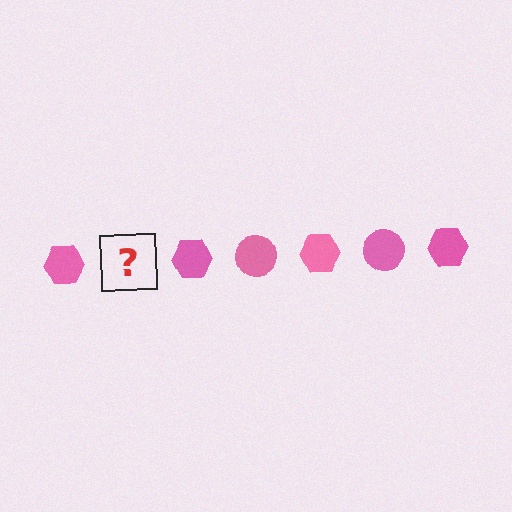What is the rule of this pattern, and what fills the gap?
The rule is that the pattern cycles through hexagon, circle shapes in pink. The gap should be filled with a pink circle.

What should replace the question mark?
The question mark should be replaced with a pink circle.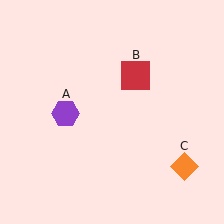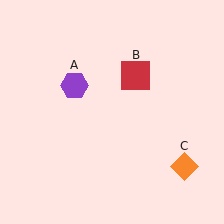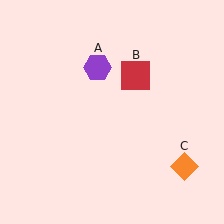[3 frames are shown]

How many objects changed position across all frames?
1 object changed position: purple hexagon (object A).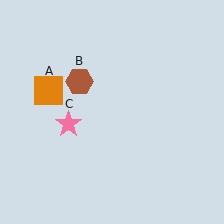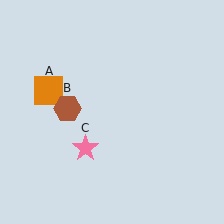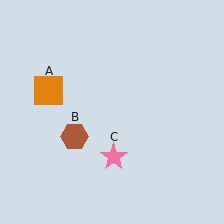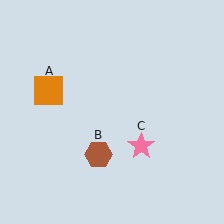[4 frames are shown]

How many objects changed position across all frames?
2 objects changed position: brown hexagon (object B), pink star (object C).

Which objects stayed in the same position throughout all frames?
Orange square (object A) remained stationary.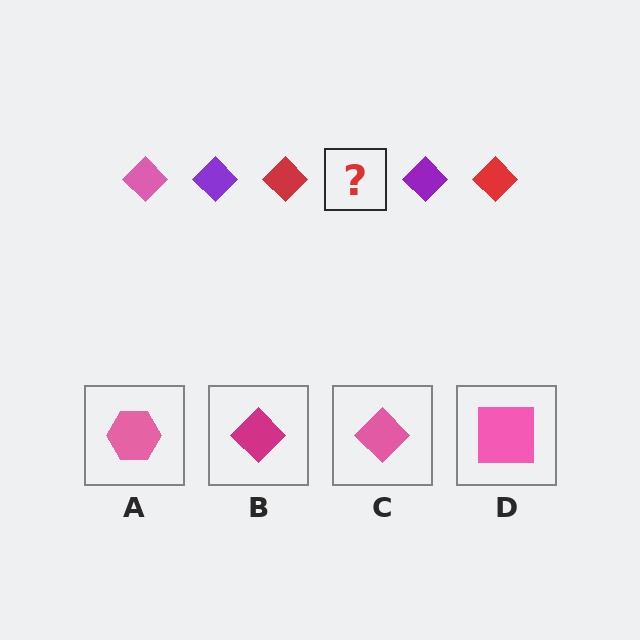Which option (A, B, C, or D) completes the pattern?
C.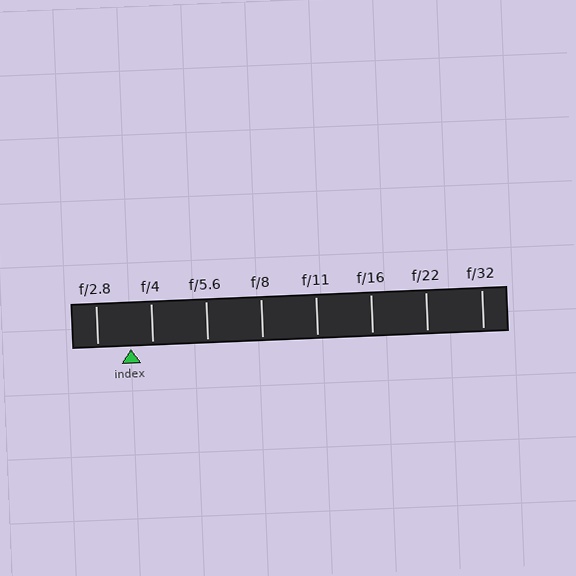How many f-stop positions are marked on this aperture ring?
There are 8 f-stop positions marked.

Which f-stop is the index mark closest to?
The index mark is closest to f/4.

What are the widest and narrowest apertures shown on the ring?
The widest aperture shown is f/2.8 and the narrowest is f/32.